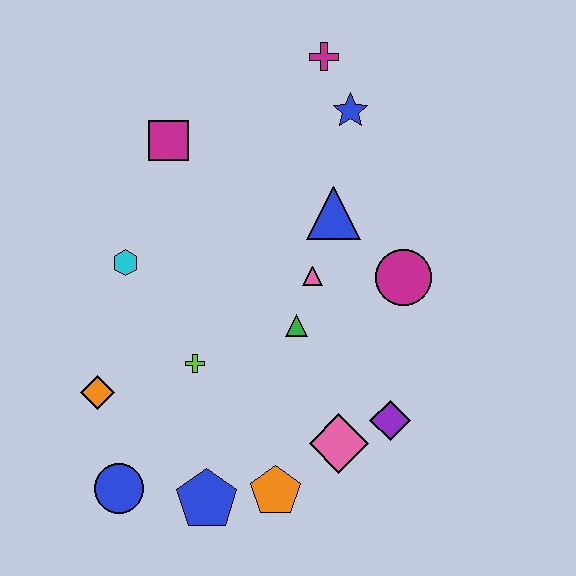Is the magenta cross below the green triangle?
No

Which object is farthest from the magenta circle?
The blue circle is farthest from the magenta circle.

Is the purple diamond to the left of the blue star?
No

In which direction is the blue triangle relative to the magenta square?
The blue triangle is to the right of the magenta square.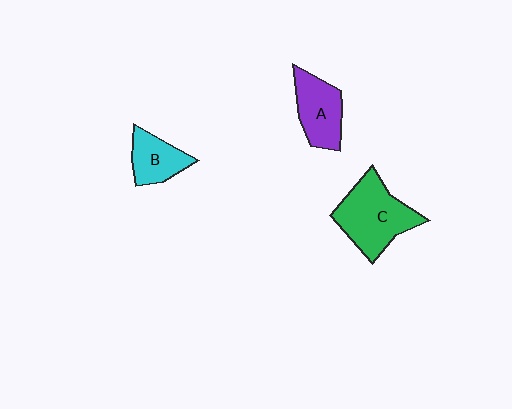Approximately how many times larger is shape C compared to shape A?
Approximately 1.5 times.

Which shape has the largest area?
Shape C (green).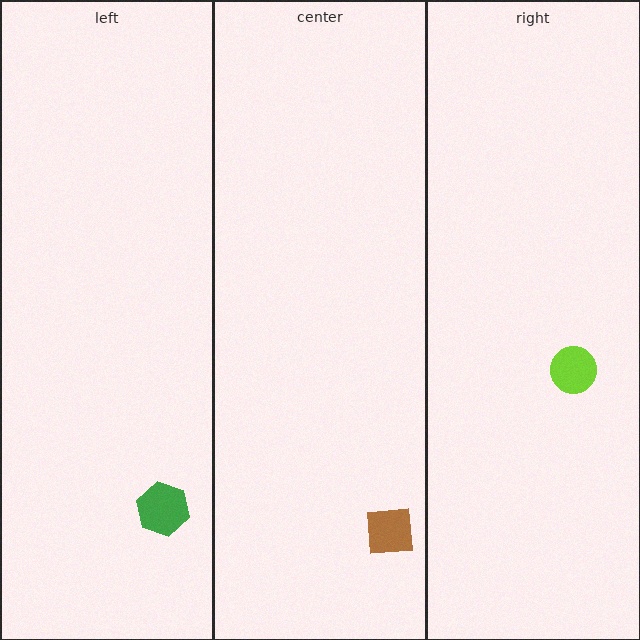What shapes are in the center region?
The brown square.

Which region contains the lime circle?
The right region.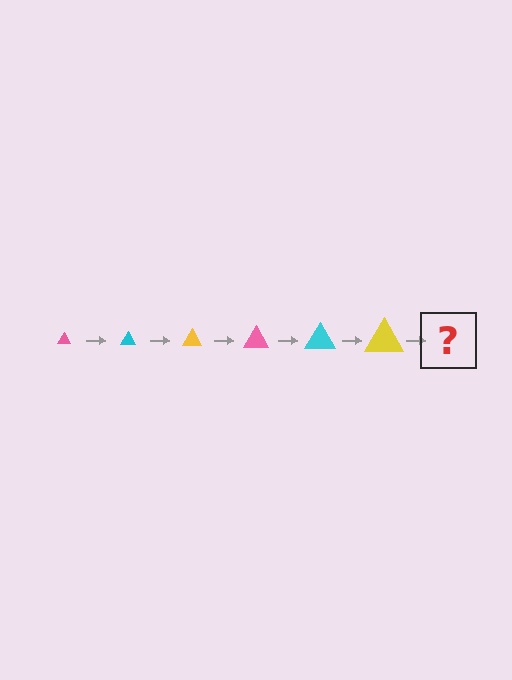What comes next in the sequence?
The next element should be a pink triangle, larger than the previous one.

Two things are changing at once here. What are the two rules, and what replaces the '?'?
The two rules are that the triangle grows larger each step and the color cycles through pink, cyan, and yellow. The '?' should be a pink triangle, larger than the previous one.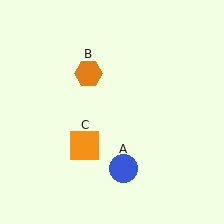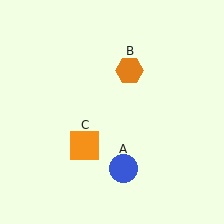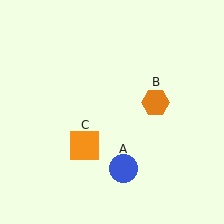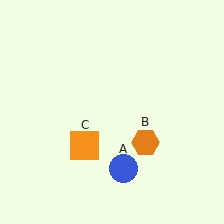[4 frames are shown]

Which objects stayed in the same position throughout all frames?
Blue circle (object A) and orange square (object C) remained stationary.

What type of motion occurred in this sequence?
The orange hexagon (object B) rotated clockwise around the center of the scene.